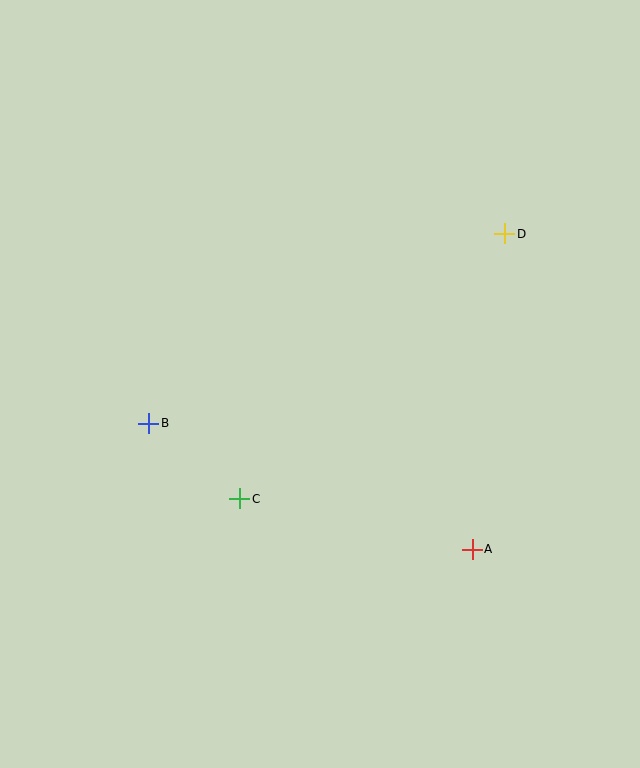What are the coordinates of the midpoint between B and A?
The midpoint between B and A is at (311, 486).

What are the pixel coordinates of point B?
Point B is at (149, 423).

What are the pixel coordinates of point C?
Point C is at (240, 499).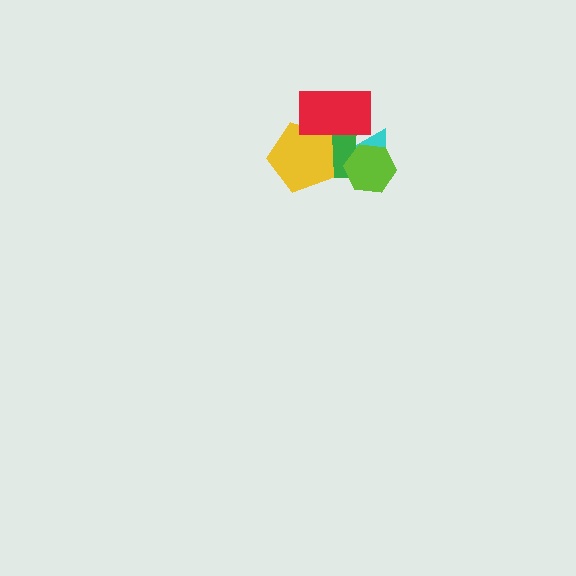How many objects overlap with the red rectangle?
3 objects overlap with the red rectangle.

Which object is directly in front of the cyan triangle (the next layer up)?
The green square is directly in front of the cyan triangle.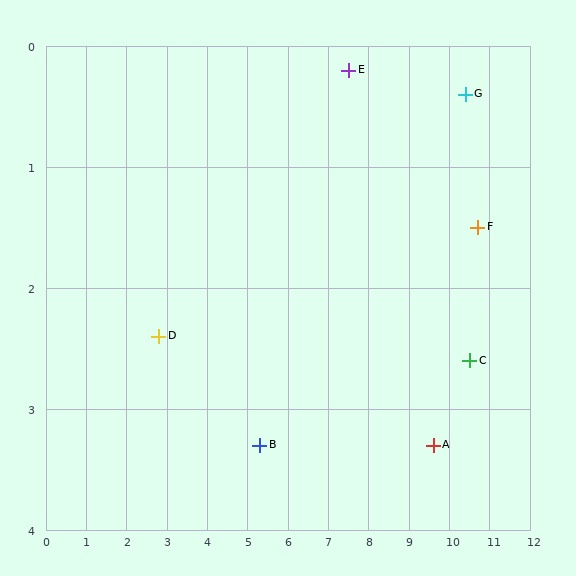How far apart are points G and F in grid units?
Points G and F are about 1.1 grid units apart.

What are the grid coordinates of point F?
Point F is at approximately (10.7, 1.5).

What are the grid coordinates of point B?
Point B is at approximately (5.3, 3.3).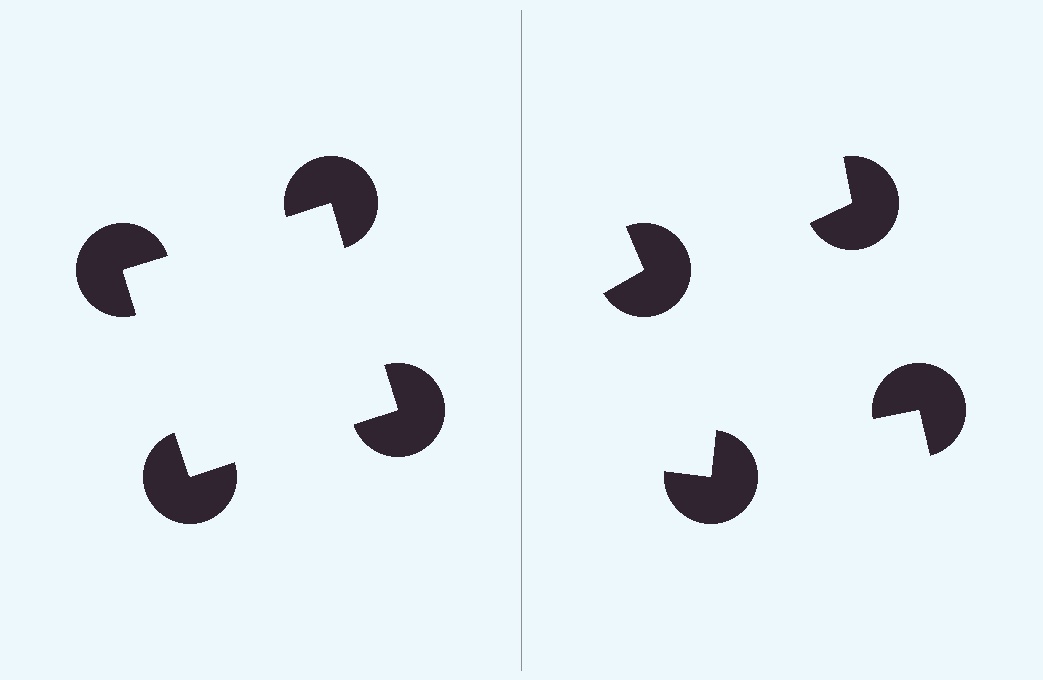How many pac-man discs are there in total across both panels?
8 — 4 on each side.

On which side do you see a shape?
An illusory square appears on the left side. On the right side the wedge cuts are rotated, so no coherent shape forms.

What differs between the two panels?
The pac-man discs are positioned identically on both sides; only the wedge orientations differ. On the left they align to a square; on the right they are misaligned.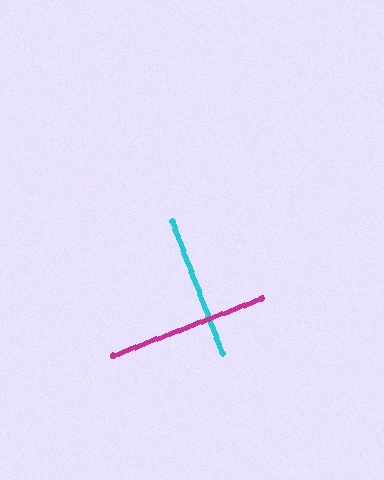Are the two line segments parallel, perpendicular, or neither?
Perpendicular — they meet at approximately 90°.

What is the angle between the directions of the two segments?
Approximately 90 degrees.